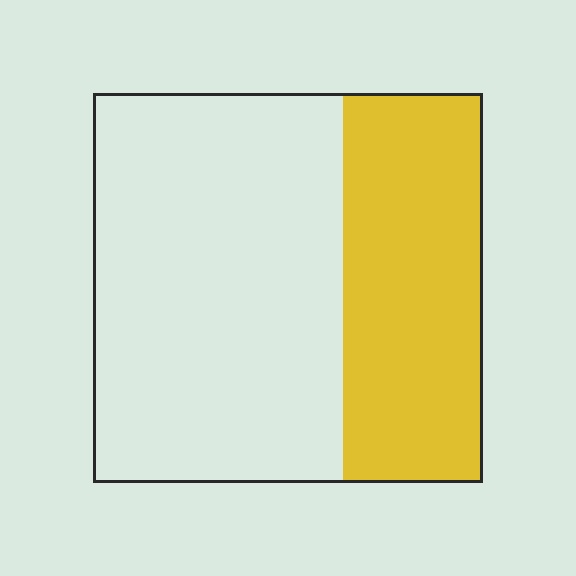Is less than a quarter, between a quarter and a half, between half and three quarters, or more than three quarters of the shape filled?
Between a quarter and a half.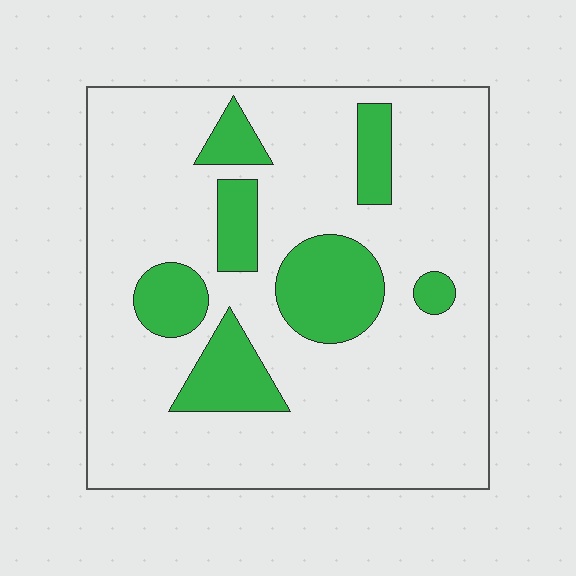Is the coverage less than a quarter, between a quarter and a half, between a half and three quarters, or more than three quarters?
Less than a quarter.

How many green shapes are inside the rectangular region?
7.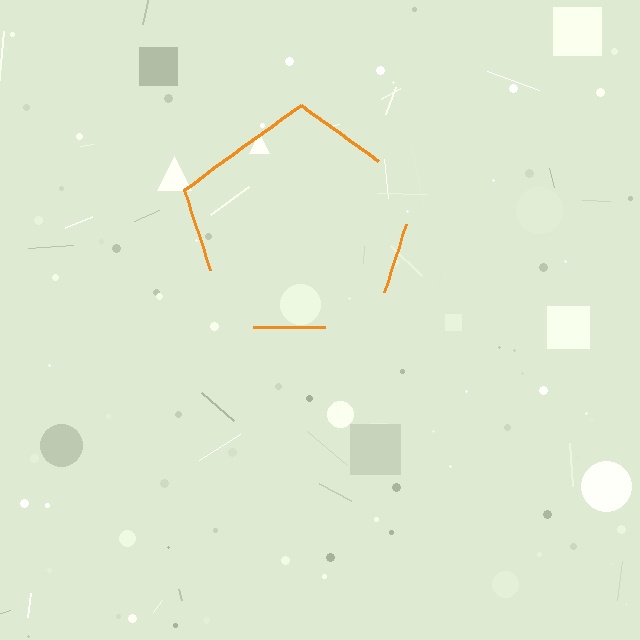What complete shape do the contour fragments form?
The contour fragments form a pentagon.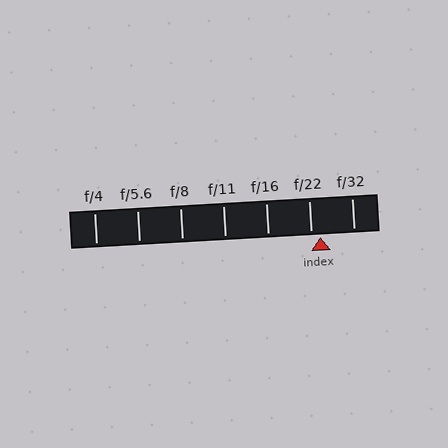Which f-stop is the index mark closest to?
The index mark is closest to f/22.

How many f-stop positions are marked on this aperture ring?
There are 7 f-stop positions marked.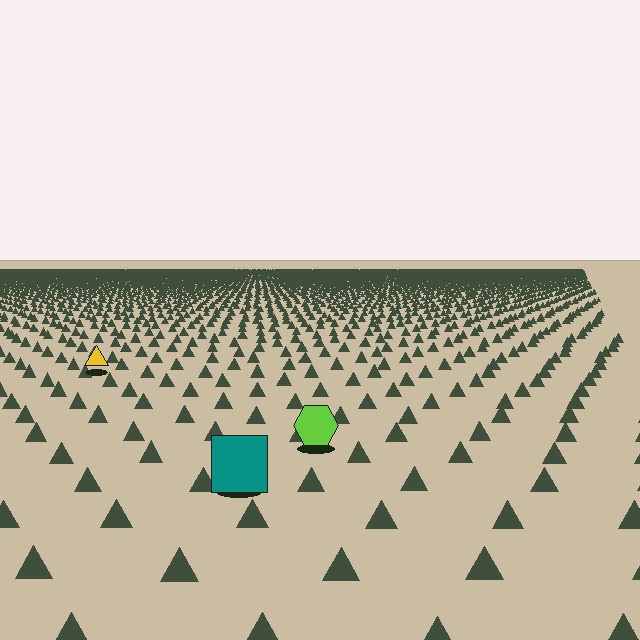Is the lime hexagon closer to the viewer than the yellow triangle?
Yes. The lime hexagon is closer — you can tell from the texture gradient: the ground texture is coarser near it.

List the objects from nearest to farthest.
From nearest to farthest: the teal square, the lime hexagon, the yellow triangle.